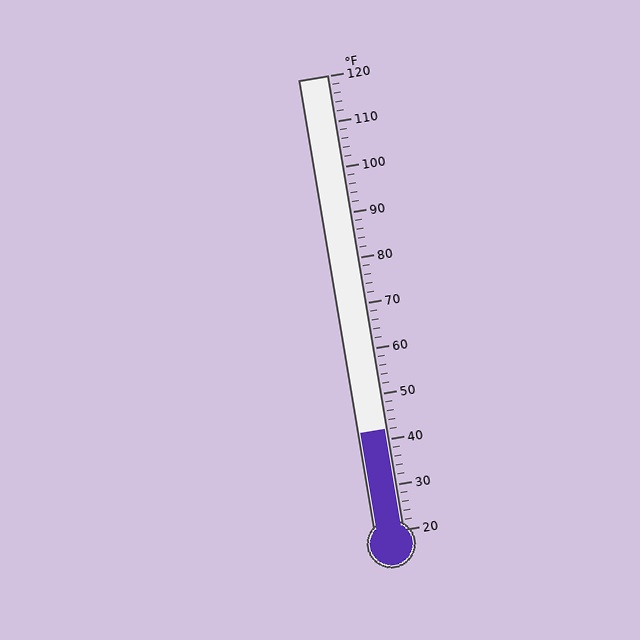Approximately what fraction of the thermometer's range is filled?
The thermometer is filled to approximately 20% of its range.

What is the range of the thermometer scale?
The thermometer scale ranges from 20°F to 120°F.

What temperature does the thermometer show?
The thermometer shows approximately 42°F.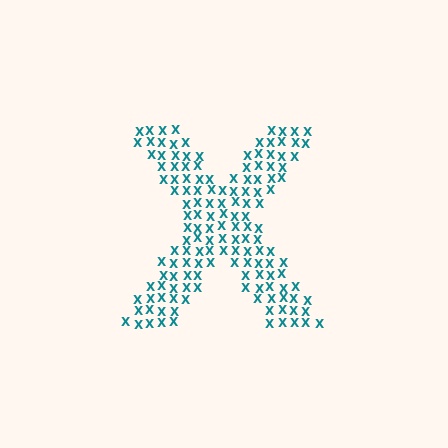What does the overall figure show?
The overall figure shows the letter X.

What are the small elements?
The small elements are letter X's.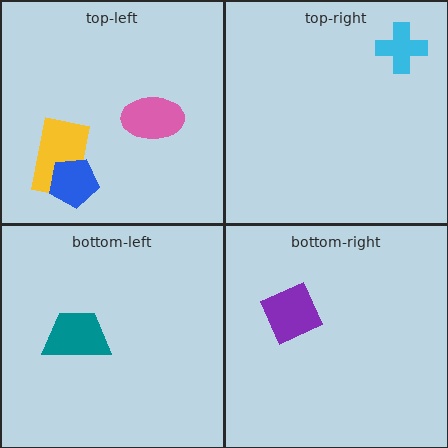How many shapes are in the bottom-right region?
1.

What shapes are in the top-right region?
The cyan cross.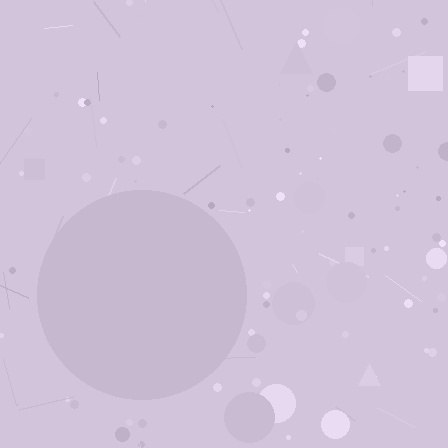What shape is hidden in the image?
A circle is hidden in the image.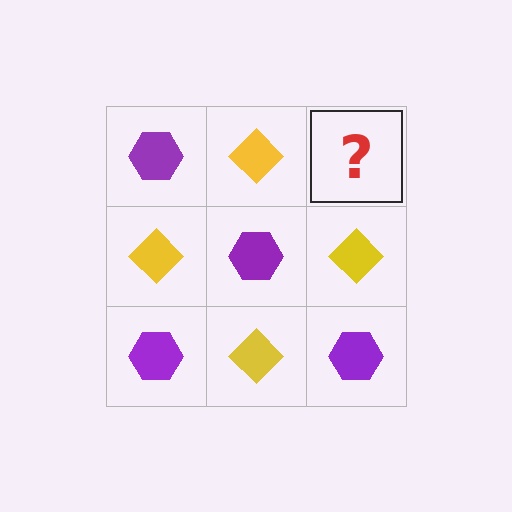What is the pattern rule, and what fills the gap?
The rule is that it alternates purple hexagon and yellow diamond in a checkerboard pattern. The gap should be filled with a purple hexagon.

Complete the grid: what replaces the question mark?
The question mark should be replaced with a purple hexagon.